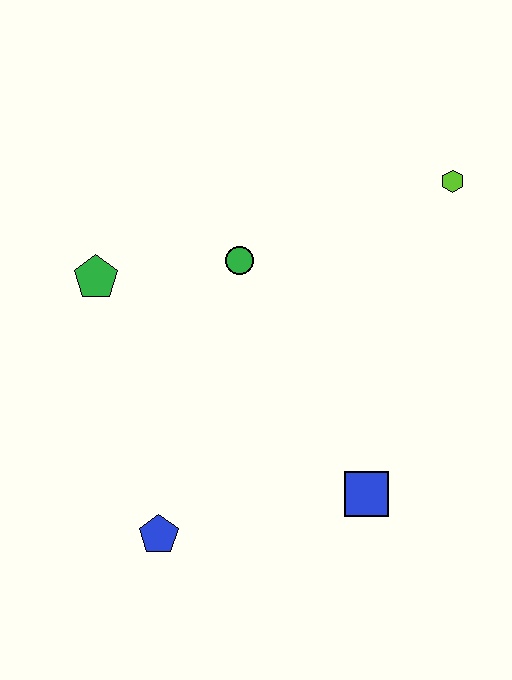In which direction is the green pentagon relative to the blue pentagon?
The green pentagon is above the blue pentagon.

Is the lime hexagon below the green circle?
No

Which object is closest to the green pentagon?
The green circle is closest to the green pentagon.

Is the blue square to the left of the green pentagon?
No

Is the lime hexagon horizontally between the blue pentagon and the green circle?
No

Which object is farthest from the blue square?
The green pentagon is farthest from the blue square.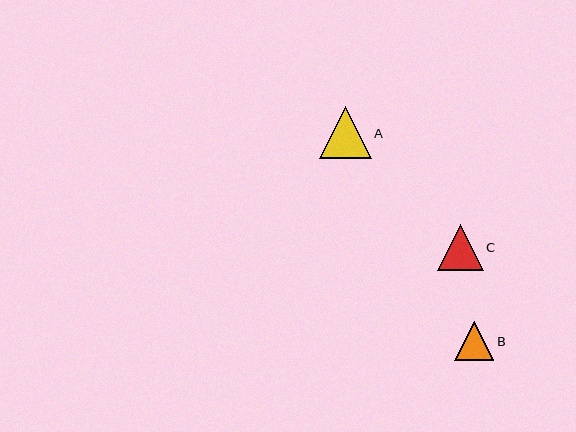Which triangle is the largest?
Triangle A is the largest with a size of approximately 52 pixels.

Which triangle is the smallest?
Triangle B is the smallest with a size of approximately 39 pixels.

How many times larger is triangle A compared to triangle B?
Triangle A is approximately 1.3 times the size of triangle B.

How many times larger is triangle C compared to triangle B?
Triangle C is approximately 1.2 times the size of triangle B.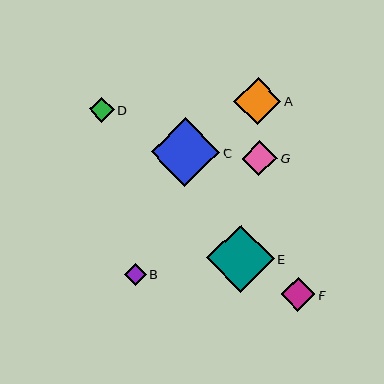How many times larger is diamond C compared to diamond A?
Diamond C is approximately 1.4 times the size of diamond A.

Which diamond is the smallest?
Diamond B is the smallest with a size of approximately 21 pixels.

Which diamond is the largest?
Diamond C is the largest with a size of approximately 69 pixels.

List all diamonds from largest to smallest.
From largest to smallest: C, E, A, G, F, D, B.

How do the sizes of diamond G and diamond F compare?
Diamond G and diamond F are approximately the same size.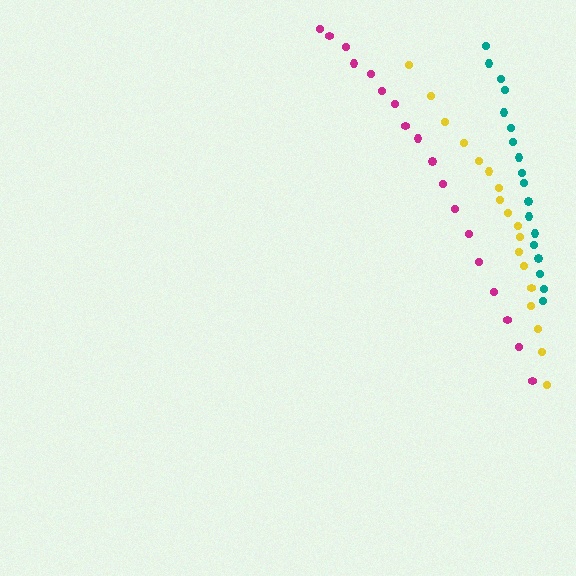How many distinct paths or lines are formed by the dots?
There are 3 distinct paths.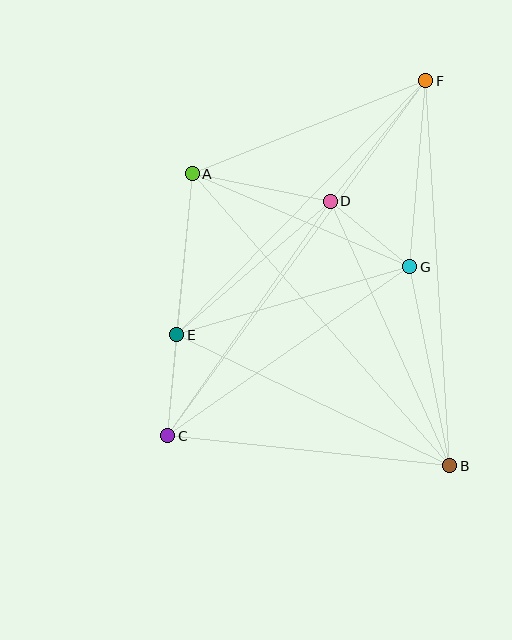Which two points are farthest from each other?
Points C and F are farthest from each other.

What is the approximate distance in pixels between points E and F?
The distance between E and F is approximately 355 pixels.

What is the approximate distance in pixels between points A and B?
The distance between A and B is approximately 390 pixels.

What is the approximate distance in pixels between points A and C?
The distance between A and C is approximately 263 pixels.